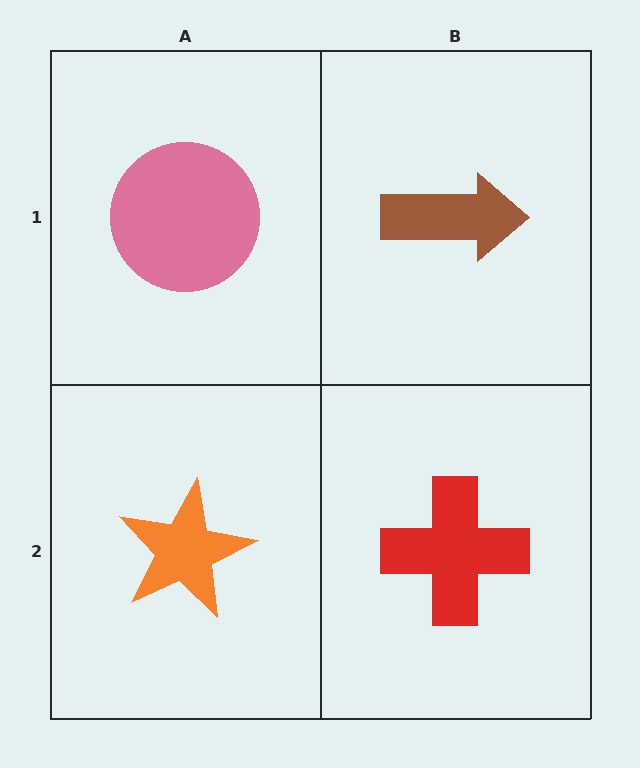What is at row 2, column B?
A red cross.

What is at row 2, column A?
An orange star.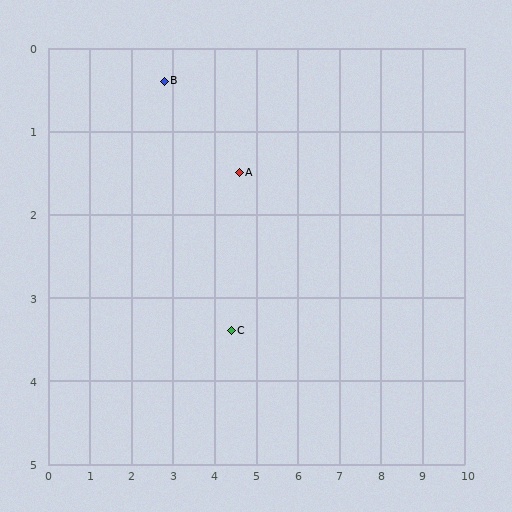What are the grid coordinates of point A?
Point A is at approximately (4.6, 1.5).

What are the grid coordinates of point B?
Point B is at approximately (2.8, 0.4).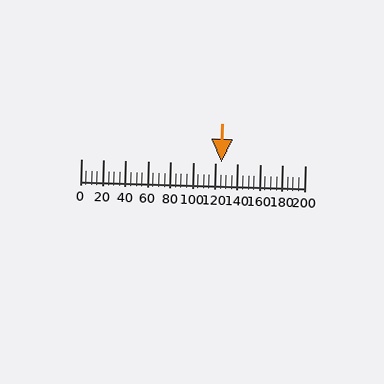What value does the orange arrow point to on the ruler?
The orange arrow points to approximately 125.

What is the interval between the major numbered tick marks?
The major tick marks are spaced 20 units apart.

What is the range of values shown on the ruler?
The ruler shows values from 0 to 200.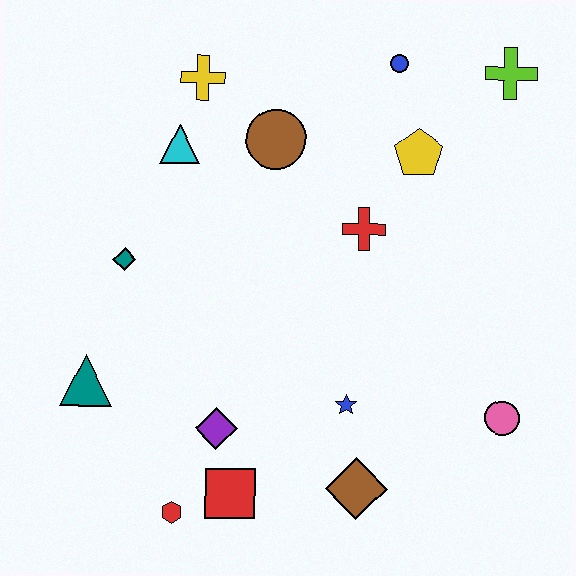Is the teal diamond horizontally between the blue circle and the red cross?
No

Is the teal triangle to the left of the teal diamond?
Yes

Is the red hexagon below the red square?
Yes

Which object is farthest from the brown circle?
The red hexagon is farthest from the brown circle.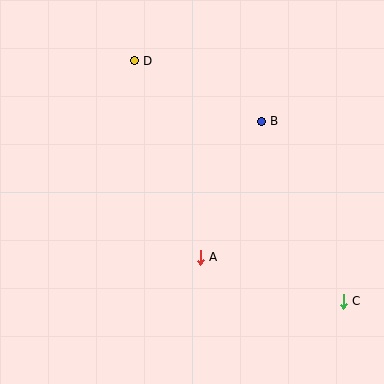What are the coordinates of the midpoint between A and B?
The midpoint between A and B is at (231, 189).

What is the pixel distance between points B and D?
The distance between B and D is 141 pixels.